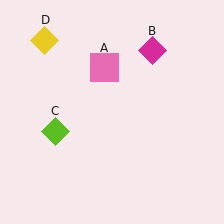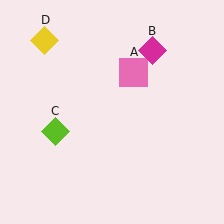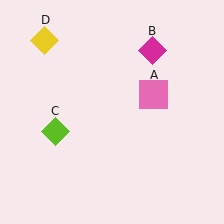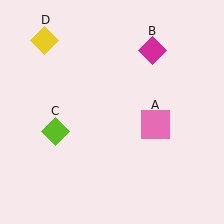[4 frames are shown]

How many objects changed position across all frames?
1 object changed position: pink square (object A).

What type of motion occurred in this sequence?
The pink square (object A) rotated clockwise around the center of the scene.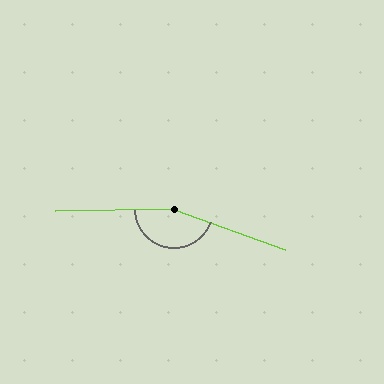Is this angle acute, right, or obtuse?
It is obtuse.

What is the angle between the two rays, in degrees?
Approximately 159 degrees.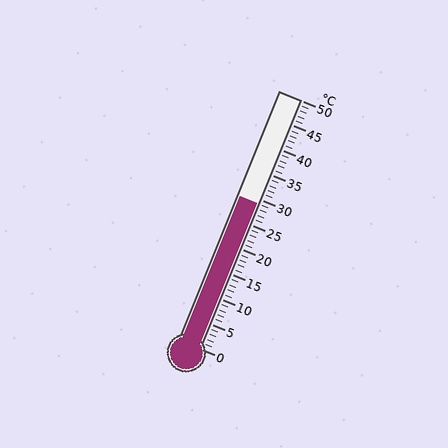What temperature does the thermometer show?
The thermometer shows approximately 29°C.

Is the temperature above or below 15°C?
The temperature is above 15°C.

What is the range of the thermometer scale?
The thermometer scale ranges from 0°C to 50°C.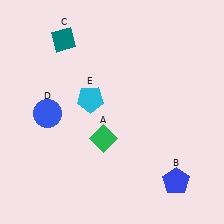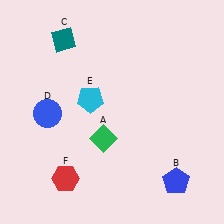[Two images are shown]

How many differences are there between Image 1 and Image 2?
There is 1 difference between the two images.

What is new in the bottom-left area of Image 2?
A red hexagon (F) was added in the bottom-left area of Image 2.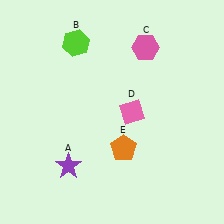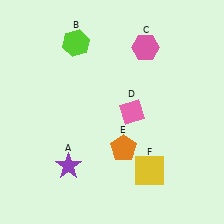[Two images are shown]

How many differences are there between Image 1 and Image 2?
There is 1 difference between the two images.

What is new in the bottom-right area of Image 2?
A yellow square (F) was added in the bottom-right area of Image 2.